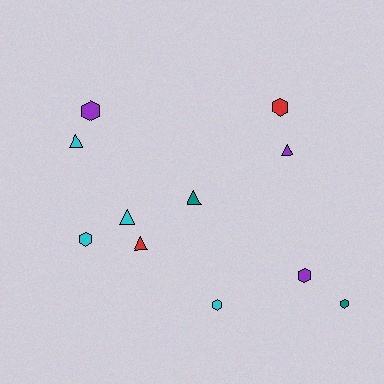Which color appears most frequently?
Cyan, with 4 objects.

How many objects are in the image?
There are 11 objects.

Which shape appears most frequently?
Hexagon, with 6 objects.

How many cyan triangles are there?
There are 2 cyan triangles.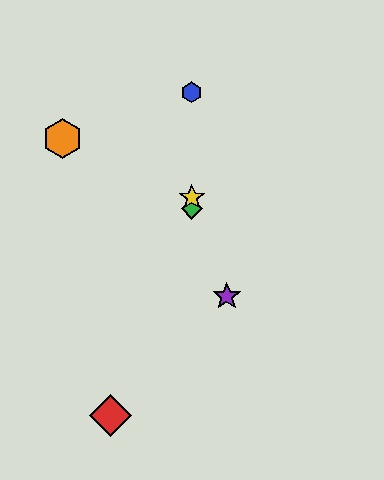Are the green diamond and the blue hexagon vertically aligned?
Yes, both are at x≈192.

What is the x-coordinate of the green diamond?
The green diamond is at x≈192.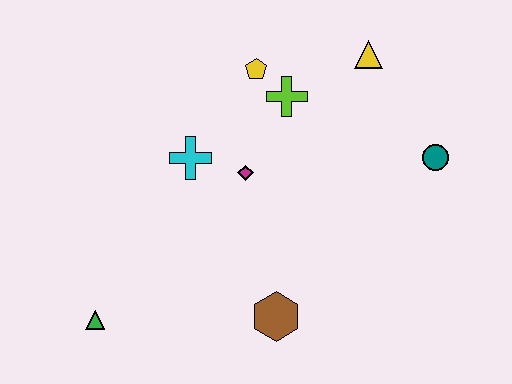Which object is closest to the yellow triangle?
The lime cross is closest to the yellow triangle.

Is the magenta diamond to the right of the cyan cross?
Yes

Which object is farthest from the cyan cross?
The teal circle is farthest from the cyan cross.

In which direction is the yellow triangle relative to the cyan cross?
The yellow triangle is to the right of the cyan cross.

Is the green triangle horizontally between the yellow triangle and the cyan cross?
No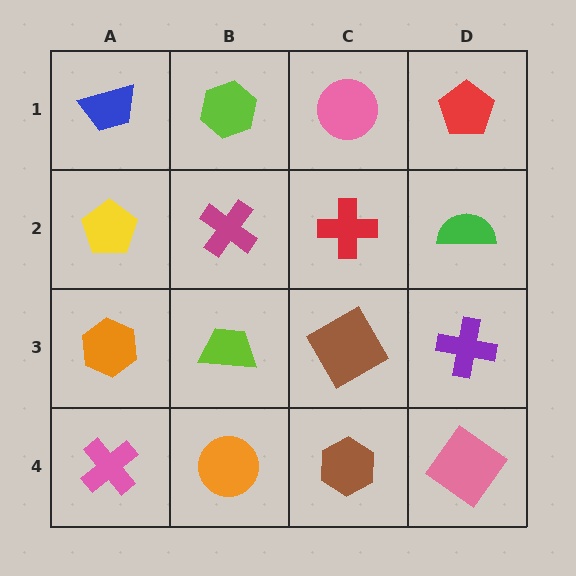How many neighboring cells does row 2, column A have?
3.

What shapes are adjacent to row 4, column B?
A lime trapezoid (row 3, column B), a pink cross (row 4, column A), a brown hexagon (row 4, column C).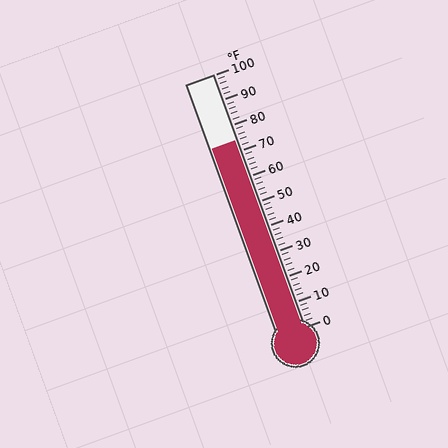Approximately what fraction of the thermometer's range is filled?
The thermometer is filled to approximately 75% of its range.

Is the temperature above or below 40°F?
The temperature is above 40°F.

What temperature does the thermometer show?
The thermometer shows approximately 74°F.